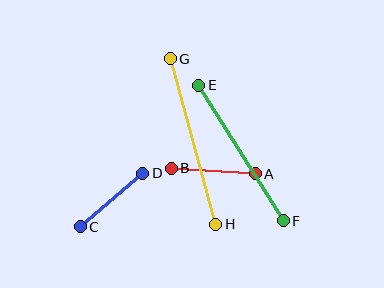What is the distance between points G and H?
The distance is approximately 172 pixels.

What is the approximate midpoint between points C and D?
The midpoint is at approximately (112, 200) pixels.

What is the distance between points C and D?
The distance is approximately 82 pixels.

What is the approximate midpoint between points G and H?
The midpoint is at approximately (193, 141) pixels.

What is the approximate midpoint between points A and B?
The midpoint is at approximately (213, 171) pixels.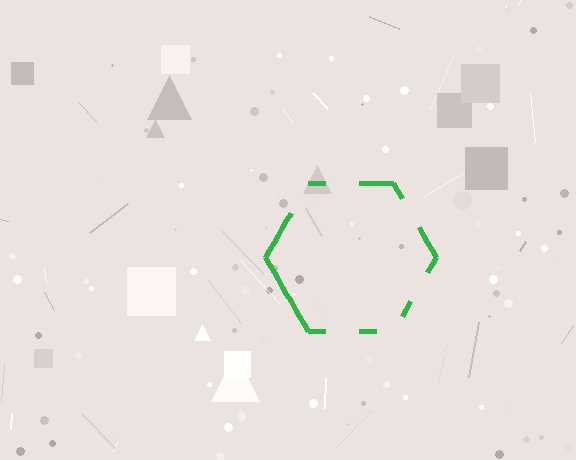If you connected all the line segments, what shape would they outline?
They would outline a hexagon.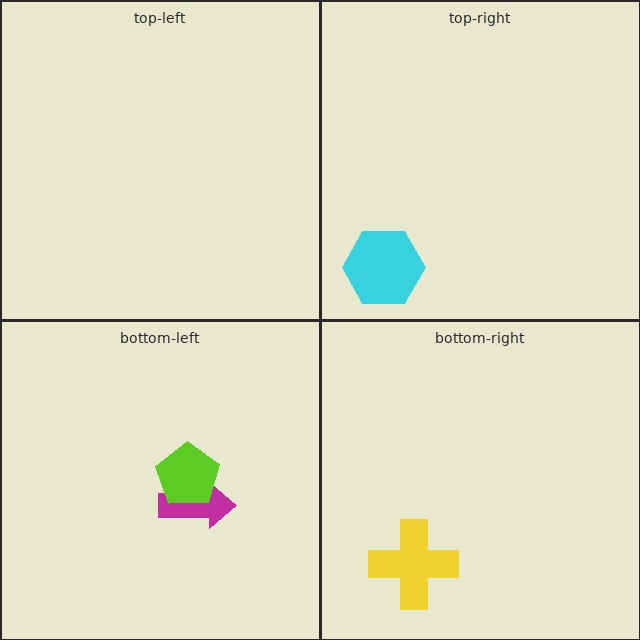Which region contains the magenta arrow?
The bottom-left region.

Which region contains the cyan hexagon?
The top-right region.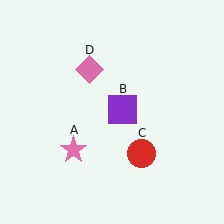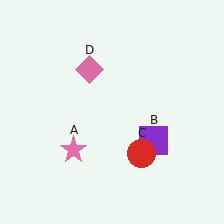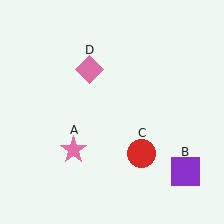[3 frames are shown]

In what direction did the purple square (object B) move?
The purple square (object B) moved down and to the right.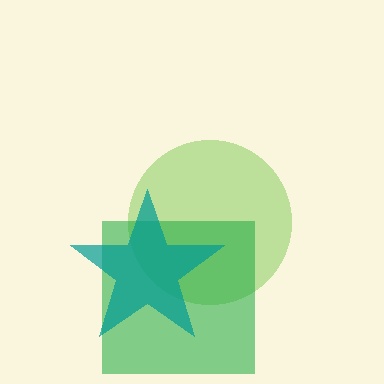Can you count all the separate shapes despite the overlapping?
Yes, there are 3 separate shapes.